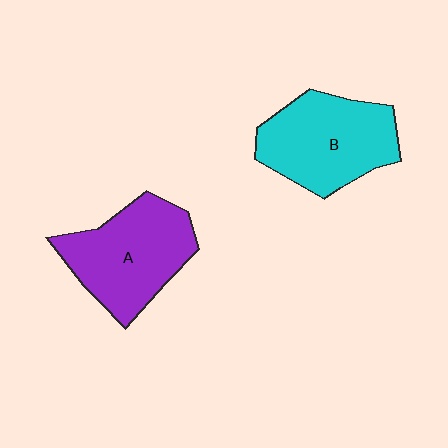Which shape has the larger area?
Shape A (purple).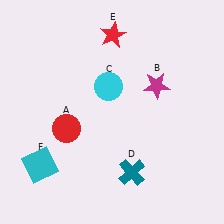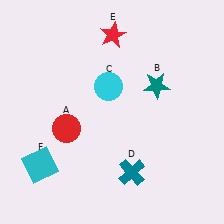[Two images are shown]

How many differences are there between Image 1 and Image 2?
There is 1 difference between the two images.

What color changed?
The star (B) changed from magenta in Image 1 to teal in Image 2.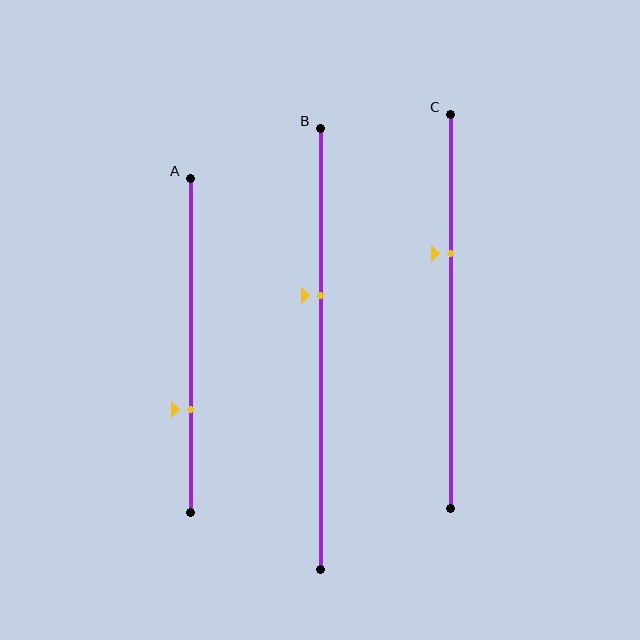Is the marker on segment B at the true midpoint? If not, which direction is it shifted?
No, the marker on segment B is shifted upward by about 12% of the segment length.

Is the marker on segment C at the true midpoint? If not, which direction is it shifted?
No, the marker on segment C is shifted upward by about 15% of the segment length.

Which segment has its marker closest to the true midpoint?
Segment B has its marker closest to the true midpoint.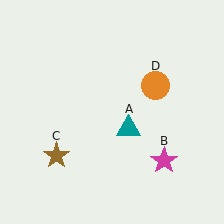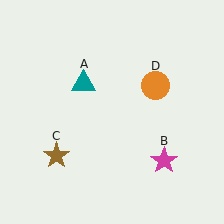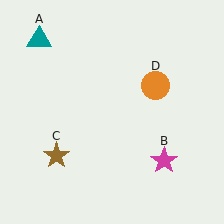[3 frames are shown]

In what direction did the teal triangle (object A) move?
The teal triangle (object A) moved up and to the left.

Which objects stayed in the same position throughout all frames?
Magenta star (object B) and brown star (object C) and orange circle (object D) remained stationary.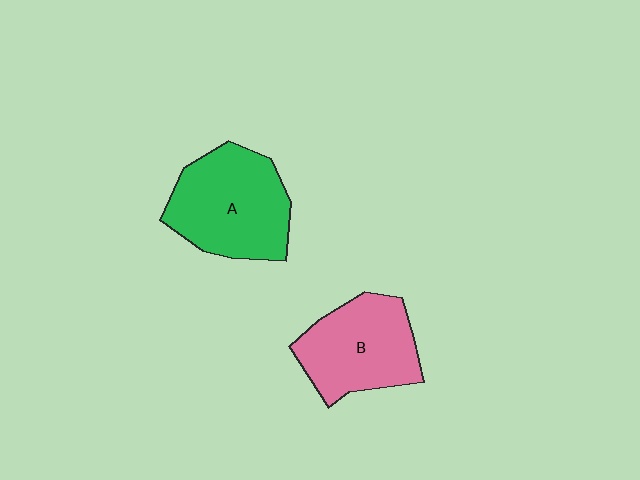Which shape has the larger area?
Shape A (green).